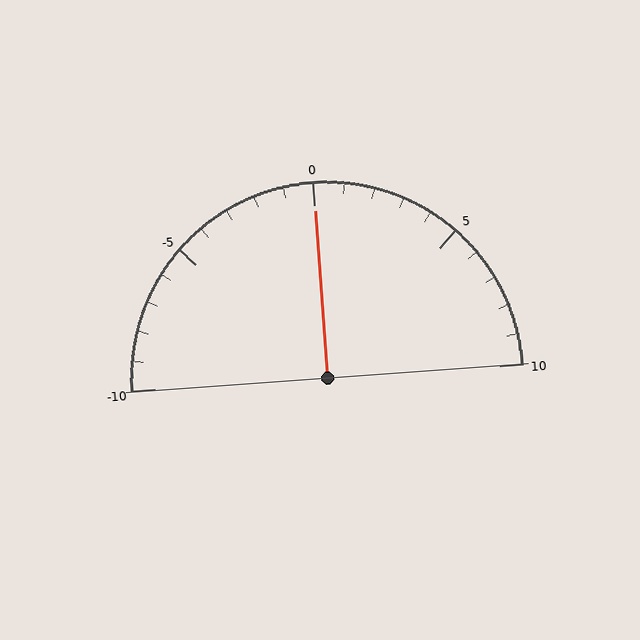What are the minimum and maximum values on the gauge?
The gauge ranges from -10 to 10.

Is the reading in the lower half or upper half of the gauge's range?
The reading is in the upper half of the range (-10 to 10).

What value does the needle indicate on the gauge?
The needle indicates approximately 0.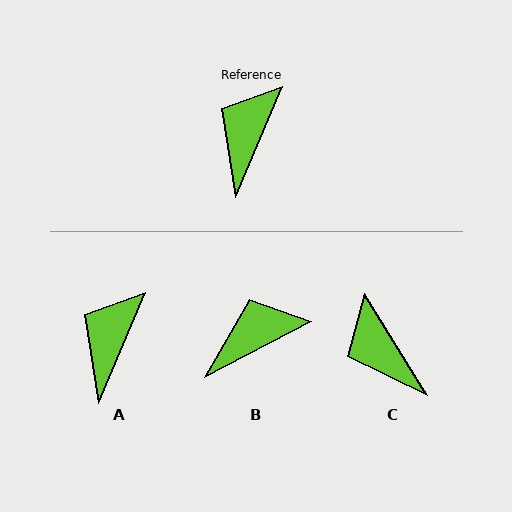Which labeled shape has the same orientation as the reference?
A.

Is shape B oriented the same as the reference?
No, it is off by about 40 degrees.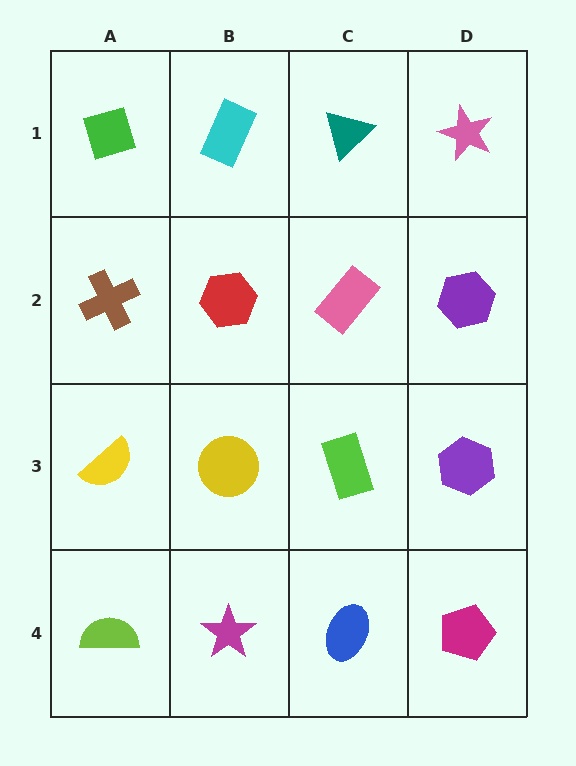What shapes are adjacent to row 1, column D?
A purple hexagon (row 2, column D), a teal triangle (row 1, column C).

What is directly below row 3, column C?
A blue ellipse.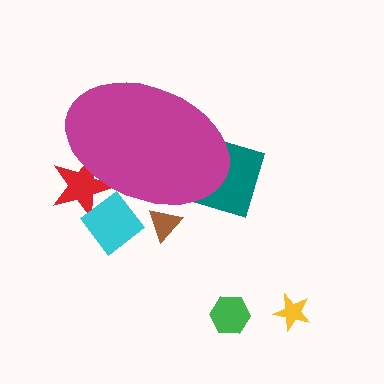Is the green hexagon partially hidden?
No, the green hexagon is fully visible.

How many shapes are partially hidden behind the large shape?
4 shapes are partially hidden.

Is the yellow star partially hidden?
No, the yellow star is fully visible.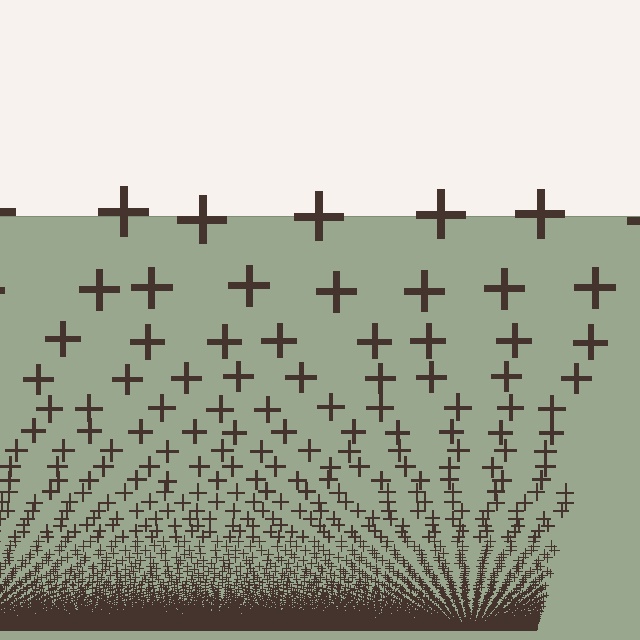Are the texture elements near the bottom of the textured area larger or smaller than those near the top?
Smaller. The gradient is inverted — elements near the bottom are smaller and denser.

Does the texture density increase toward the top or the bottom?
Density increases toward the bottom.